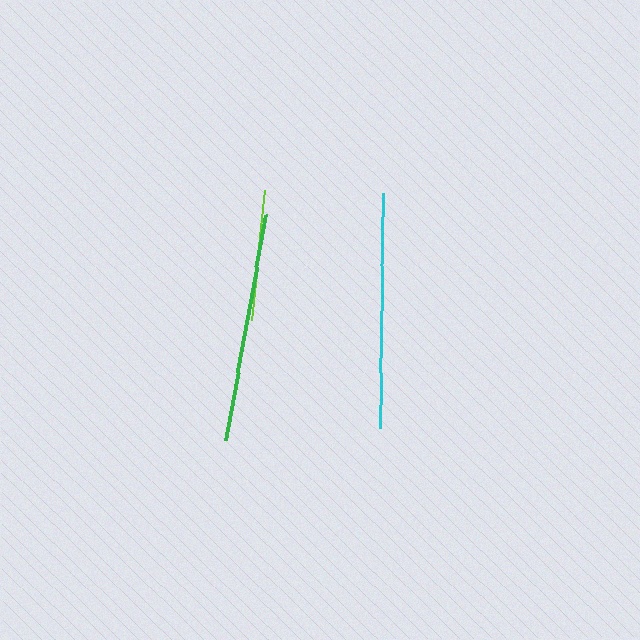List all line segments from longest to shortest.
From longest to shortest: cyan, green, lime.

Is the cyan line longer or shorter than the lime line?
The cyan line is longer than the lime line.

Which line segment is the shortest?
The lime line is the shortest at approximately 130 pixels.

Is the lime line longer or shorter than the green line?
The green line is longer than the lime line.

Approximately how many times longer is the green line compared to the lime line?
The green line is approximately 1.8 times the length of the lime line.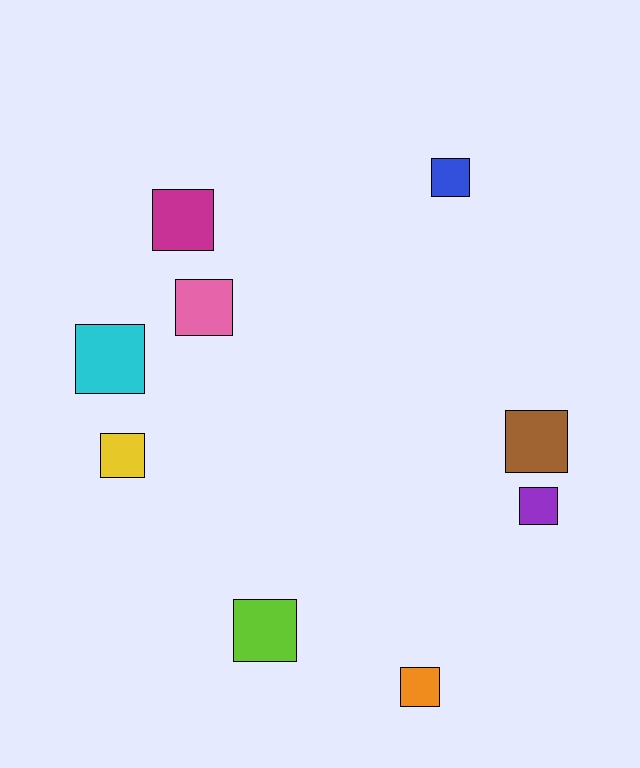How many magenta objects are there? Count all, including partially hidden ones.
There is 1 magenta object.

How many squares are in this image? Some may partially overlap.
There are 9 squares.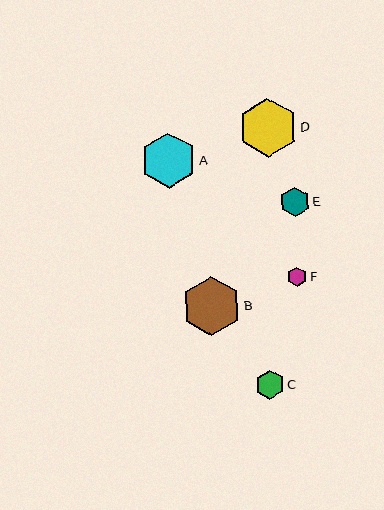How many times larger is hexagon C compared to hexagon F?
Hexagon C is approximately 1.5 times the size of hexagon F.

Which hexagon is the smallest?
Hexagon F is the smallest with a size of approximately 19 pixels.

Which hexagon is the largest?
Hexagon B is the largest with a size of approximately 59 pixels.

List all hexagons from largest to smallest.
From largest to smallest: B, D, A, E, C, F.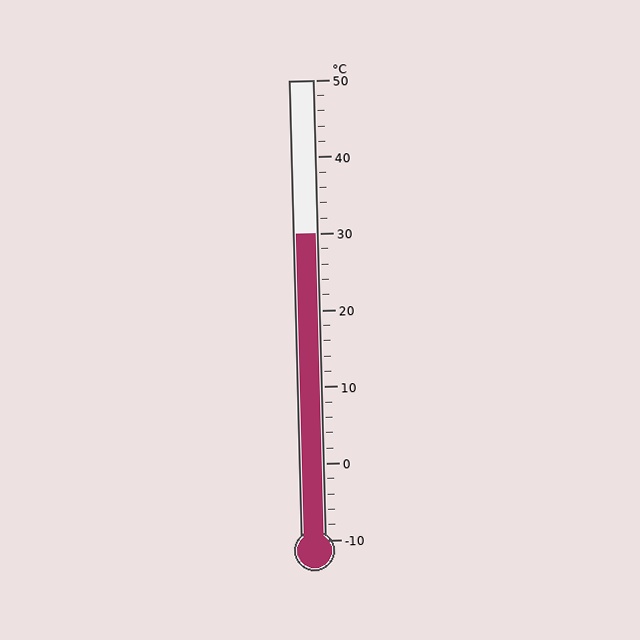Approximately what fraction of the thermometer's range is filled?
The thermometer is filled to approximately 65% of its range.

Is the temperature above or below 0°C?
The temperature is above 0°C.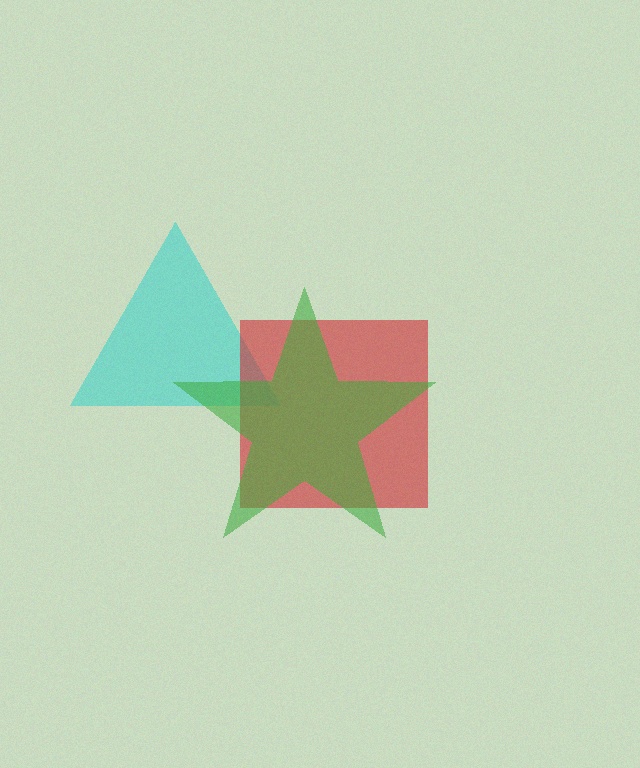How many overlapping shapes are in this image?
There are 3 overlapping shapes in the image.